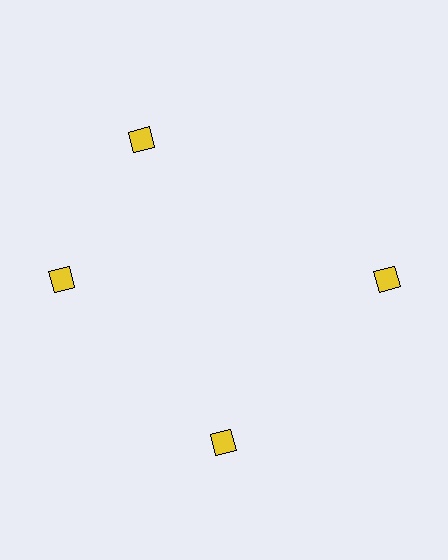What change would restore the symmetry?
The symmetry would be restored by rotating it back into even spacing with its neighbors so that all 4 diamonds sit at equal angles and equal distance from the center.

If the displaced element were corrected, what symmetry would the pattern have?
It would have 4-fold rotational symmetry — the pattern would map onto itself every 90 degrees.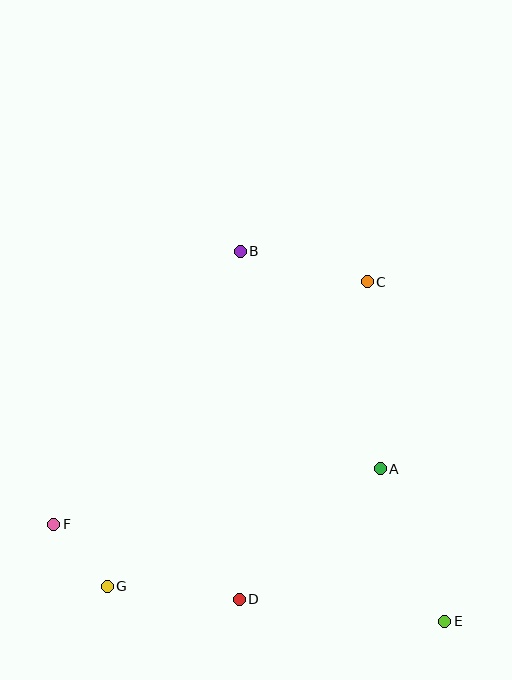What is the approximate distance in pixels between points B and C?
The distance between B and C is approximately 130 pixels.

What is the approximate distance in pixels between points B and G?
The distance between B and G is approximately 360 pixels.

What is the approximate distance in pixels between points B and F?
The distance between B and F is approximately 331 pixels.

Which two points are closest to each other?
Points F and G are closest to each other.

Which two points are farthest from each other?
Points B and E are farthest from each other.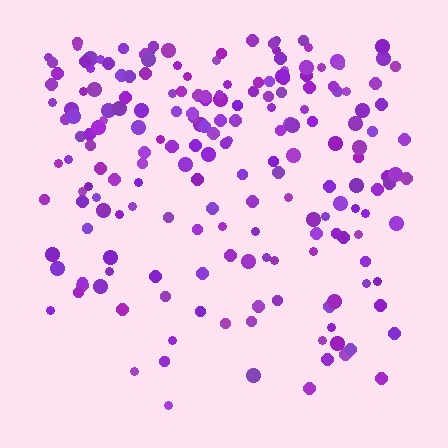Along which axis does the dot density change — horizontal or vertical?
Vertical.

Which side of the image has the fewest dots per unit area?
The bottom.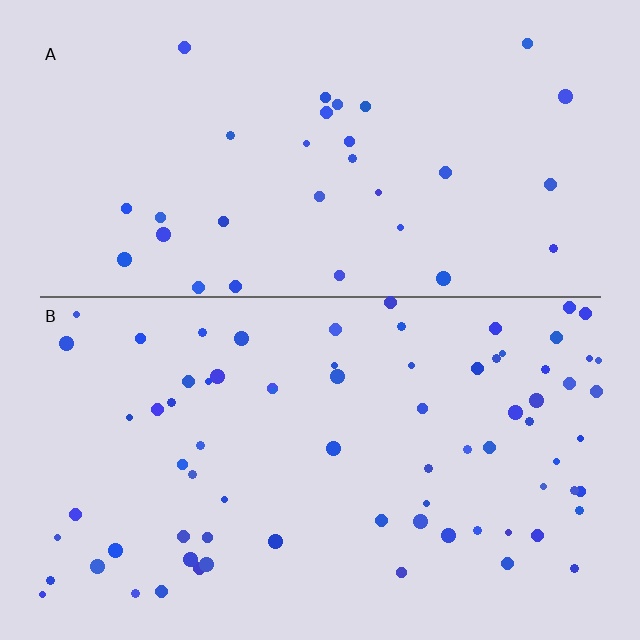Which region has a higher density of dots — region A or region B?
B (the bottom).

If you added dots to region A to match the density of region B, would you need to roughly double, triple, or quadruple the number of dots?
Approximately double.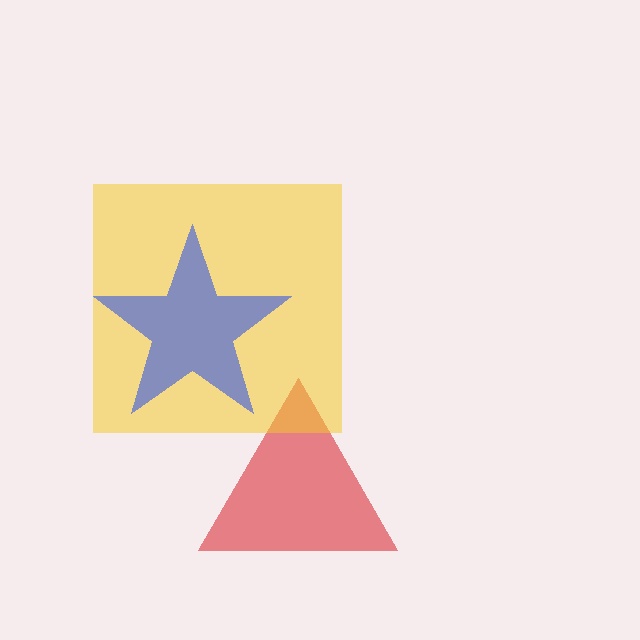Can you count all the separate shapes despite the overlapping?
Yes, there are 3 separate shapes.